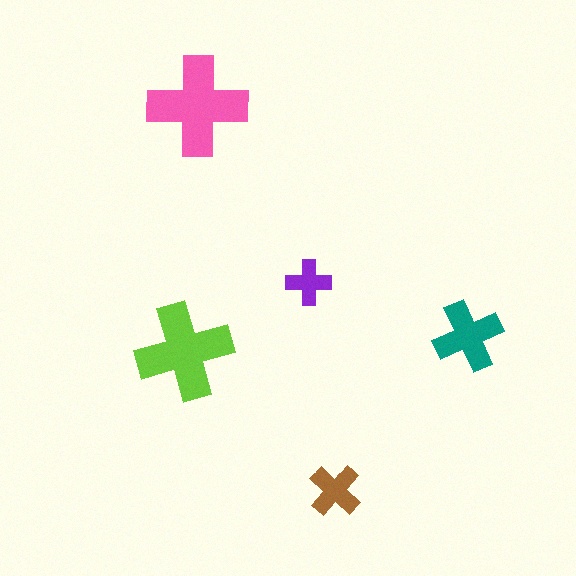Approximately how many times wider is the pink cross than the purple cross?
About 2 times wider.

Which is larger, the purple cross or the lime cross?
The lime one.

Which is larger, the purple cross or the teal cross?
The teal one.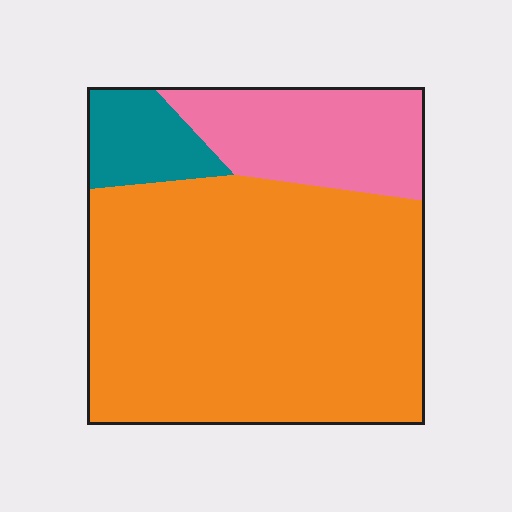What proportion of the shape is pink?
Pink covers around 20% of the shape.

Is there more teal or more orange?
Orange.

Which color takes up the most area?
Orange, at roughly 70%.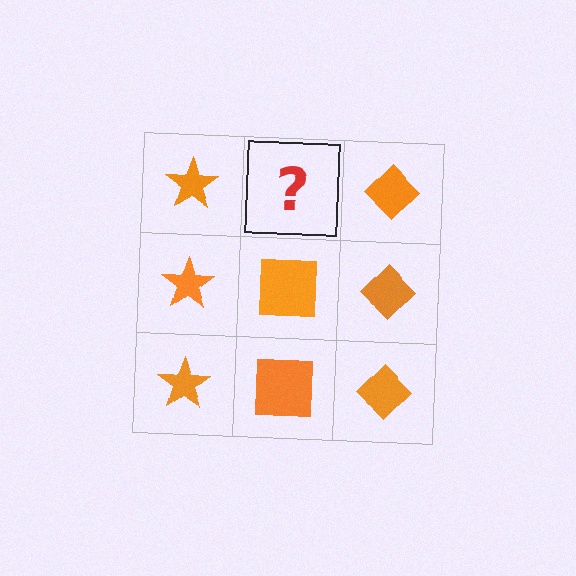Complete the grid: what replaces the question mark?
The question mark should be replaced with an orange square.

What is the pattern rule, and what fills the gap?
The rule is that each column has a consistent shape. The gap should be filled with an orange square.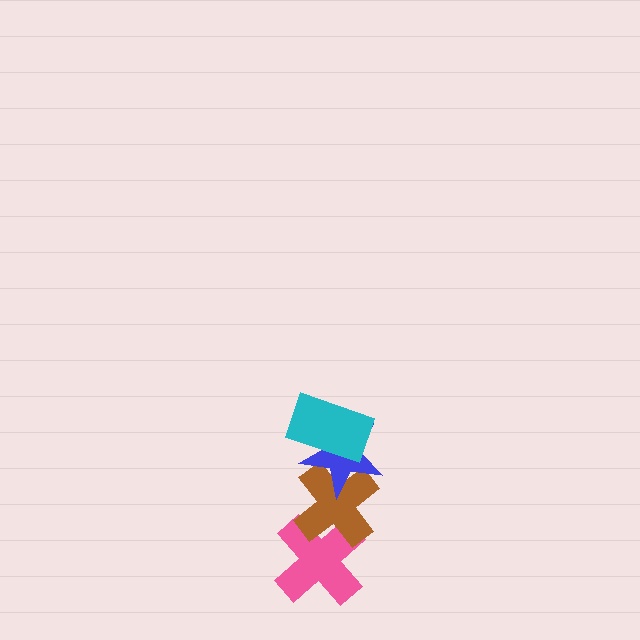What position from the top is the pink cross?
The pink cross is 4th from the top.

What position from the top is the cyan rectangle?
The cyan rectangle is 1st from the top.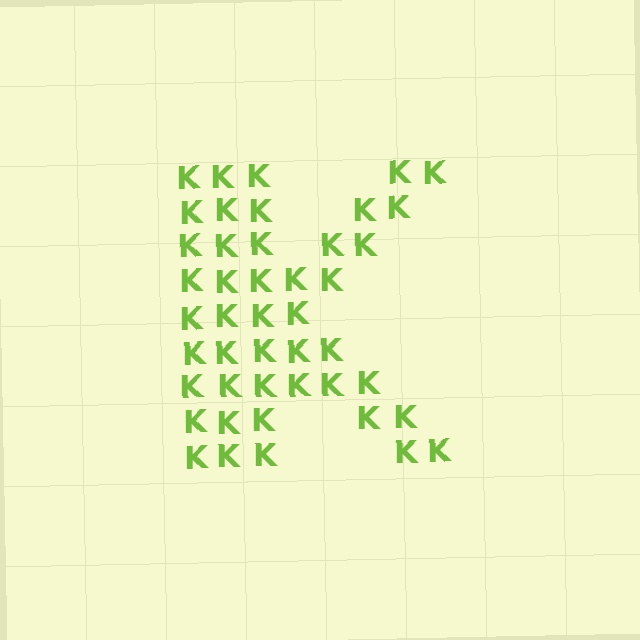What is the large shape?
The large shape is the letter K.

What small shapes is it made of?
It is made of small letter K's.